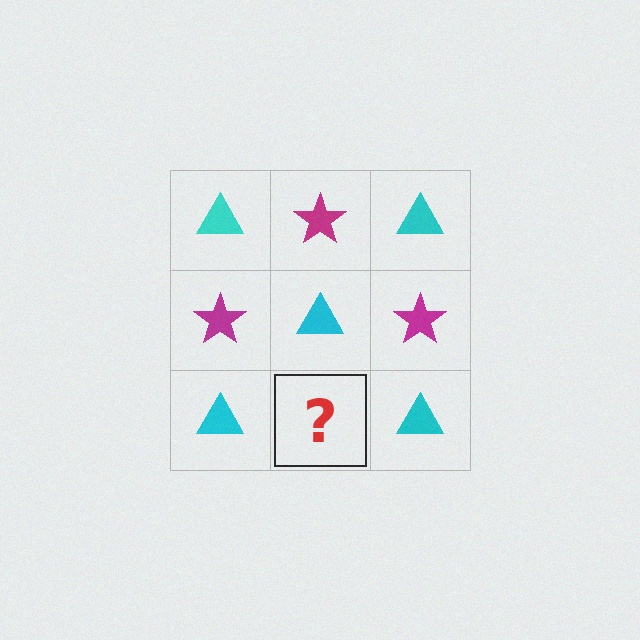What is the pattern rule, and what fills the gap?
The rule is that it alternates cyan triangle and magenta star in a checkerboard pattern. The gap should be filled with a magenta star.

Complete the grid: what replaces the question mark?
The question mark should be replaced with a magenta star.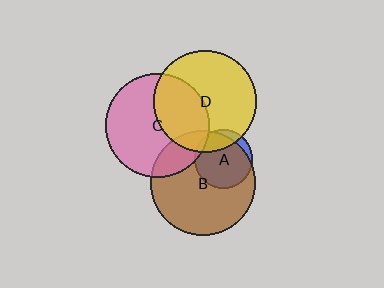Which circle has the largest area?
Circle B (brown).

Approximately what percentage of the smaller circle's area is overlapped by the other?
Approximately 25%.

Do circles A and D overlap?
Yes.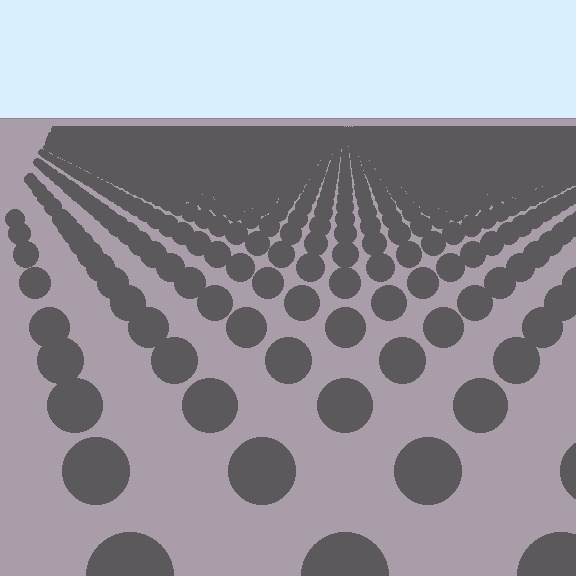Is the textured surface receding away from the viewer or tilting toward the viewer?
The surface is receding away from the viewer. Texture elements get smaller and denser toward the top.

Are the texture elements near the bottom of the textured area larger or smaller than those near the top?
Larger. Near the bottom, elements are closer to the viewer and appear at a bigger on-screen size.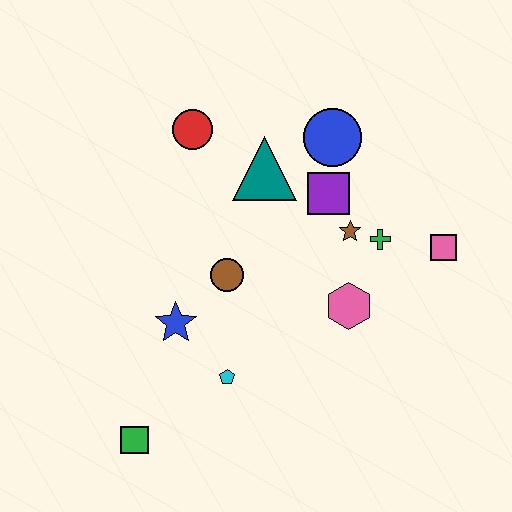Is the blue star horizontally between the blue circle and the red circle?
No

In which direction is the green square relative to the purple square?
The green square is below the purple square.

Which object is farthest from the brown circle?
The pink square is farthest from the brown circle.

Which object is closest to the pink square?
The green cross is closest to the pink square.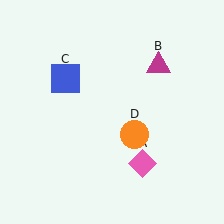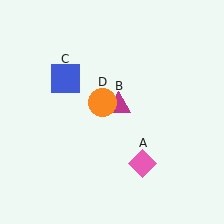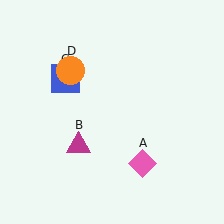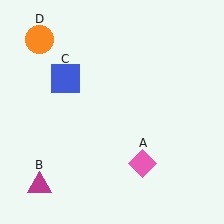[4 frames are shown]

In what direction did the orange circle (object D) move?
The orange circle (object D) moved up and to the left.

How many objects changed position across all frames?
2 objects changed position: magenta triangle (object B), orange circle (object D).